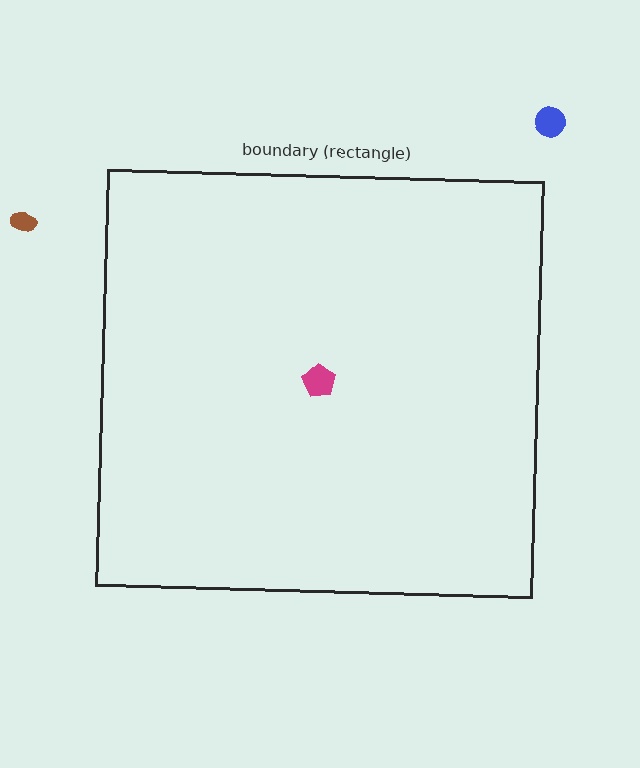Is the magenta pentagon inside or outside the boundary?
Inside.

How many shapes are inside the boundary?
1 inside, 2 outside.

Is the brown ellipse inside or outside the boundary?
Outside.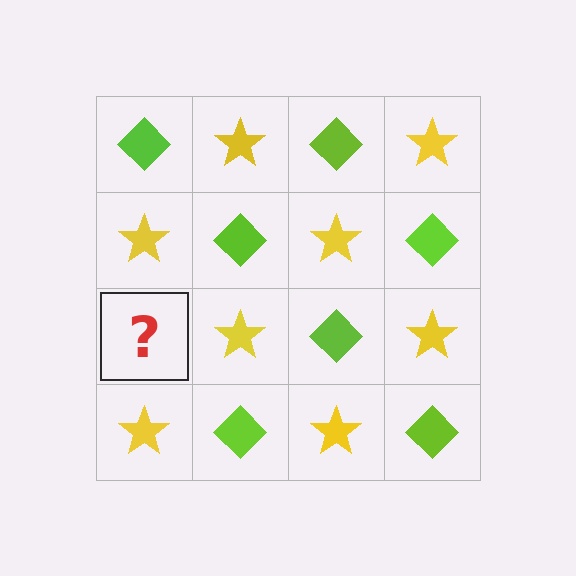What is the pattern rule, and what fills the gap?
The rule is that it alternates lime diamond and yellow star in a checkerboard pattern. The gap should be filled with a lime diamond.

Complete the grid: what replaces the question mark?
The question mark should be replaced with a lime diamond.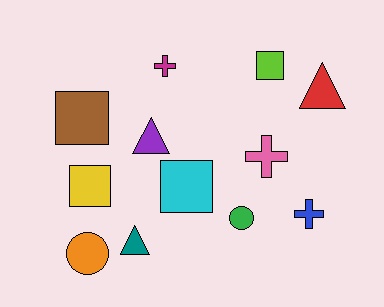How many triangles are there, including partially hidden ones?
There are 3 triangles.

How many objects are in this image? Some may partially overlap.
There are 12 objects.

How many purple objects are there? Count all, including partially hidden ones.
There is 1 purple object.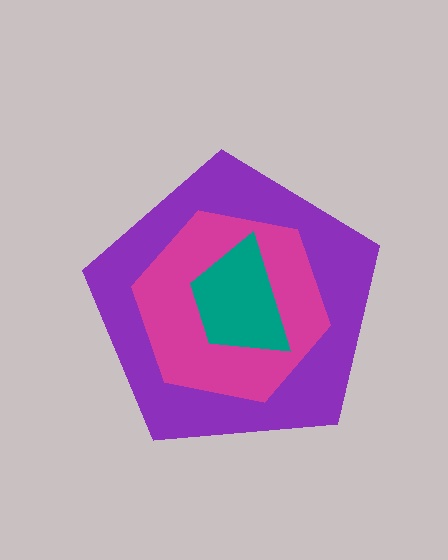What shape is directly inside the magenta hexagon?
The teal trapezoid.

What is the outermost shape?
The purple pentagon.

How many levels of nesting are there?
3.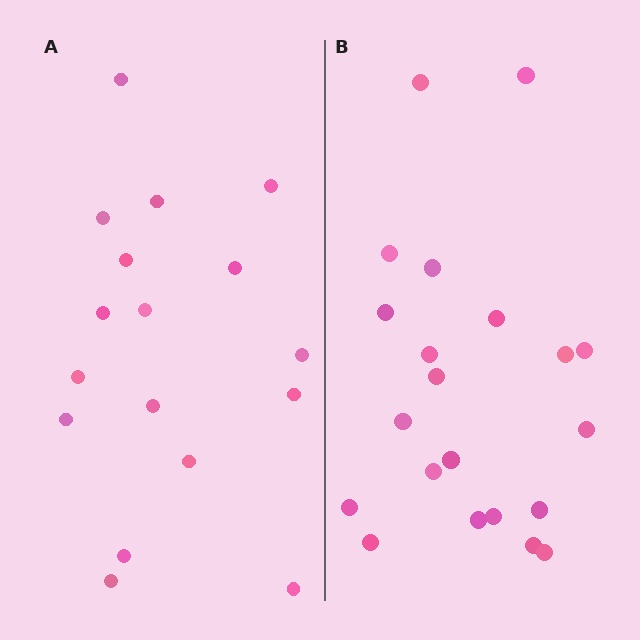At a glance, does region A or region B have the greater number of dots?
Region B (the right region) has more dots.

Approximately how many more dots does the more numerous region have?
Region B has about 4 more dots than region A.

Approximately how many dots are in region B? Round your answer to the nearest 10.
About 20 dots. (The exact count is 21, which rounds to 20.)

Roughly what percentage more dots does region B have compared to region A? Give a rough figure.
About 25% more.